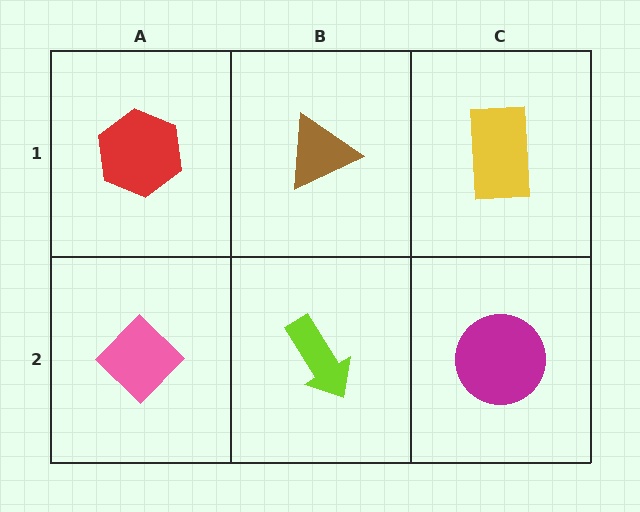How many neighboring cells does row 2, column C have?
2.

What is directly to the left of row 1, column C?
A brown triangle.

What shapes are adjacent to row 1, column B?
A lime arrow (row 2, column B), a red hexagon (row 1, column A), a yellow rectangle (row 1, column C).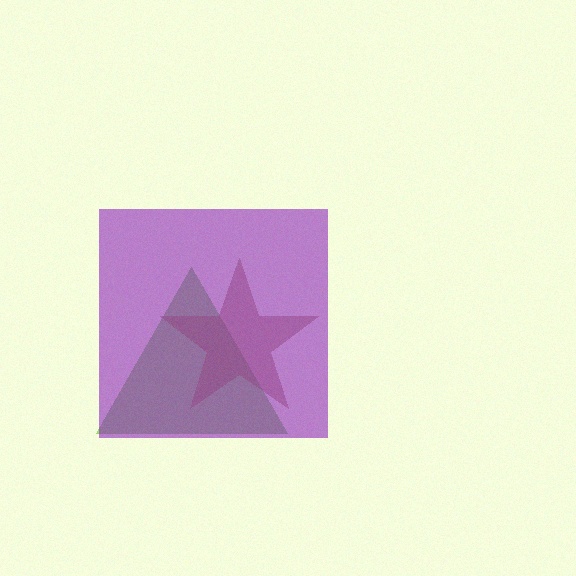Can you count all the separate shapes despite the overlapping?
Yes, there are 3 separate shapes.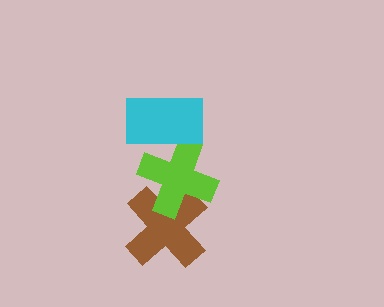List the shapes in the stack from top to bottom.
From top to bottom: the cyan rectangle, the lime cross, the brown cross.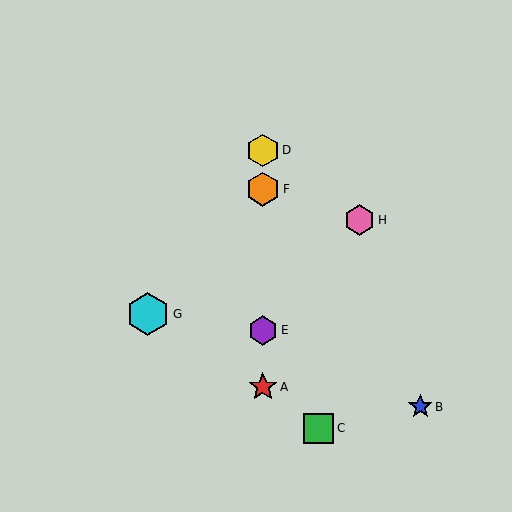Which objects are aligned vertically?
Objects A, D, E, F are aligned vertically.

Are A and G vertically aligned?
No, A is at x≈263 and G is at x≈148.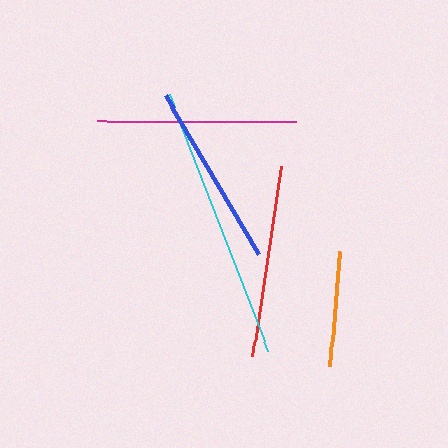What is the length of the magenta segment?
The magenta segment is approximately 200 pixels long.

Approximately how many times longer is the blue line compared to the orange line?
The blue line is approximately 1.6 times the length of the orange line.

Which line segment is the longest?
The cyan line is the longest at approximately 275 pixels.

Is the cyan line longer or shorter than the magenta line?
The cyan line is longer than the magenta line.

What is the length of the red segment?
The red segment is approximately 192 pixels long.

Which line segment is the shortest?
The orange line is the shortest at approximately 115 pixels.